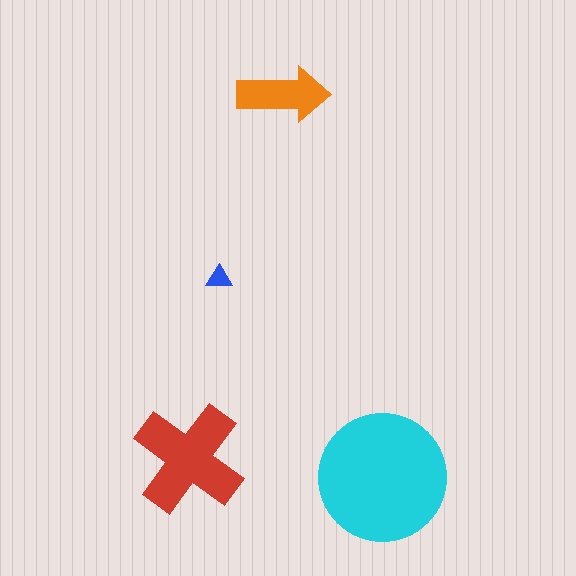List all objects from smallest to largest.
The blue triangle, the orange arrow, the red cross, the cyan circle.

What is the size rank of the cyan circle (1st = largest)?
1st.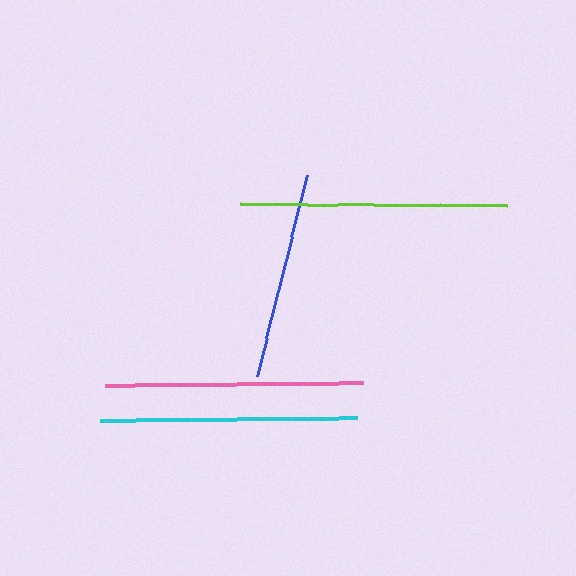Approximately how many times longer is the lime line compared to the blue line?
The lime line is approximately 1.3 times the length of the blue line.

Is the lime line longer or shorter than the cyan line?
The lime line is longer than the cyan line.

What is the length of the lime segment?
The lime segment is approximately 268 pixels long.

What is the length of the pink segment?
The pink segment is approximately 257 pixels long.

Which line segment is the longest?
The lime line is the longest at approximately 268 pixels.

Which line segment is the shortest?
The blue line is the shortest at approximately 208 pixels.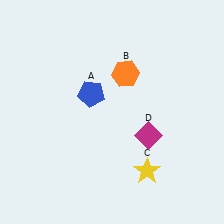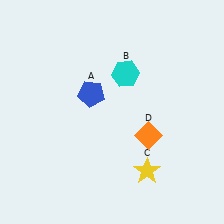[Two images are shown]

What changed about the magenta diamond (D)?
In Image 1, D is magenta. In Image 2, it changed to orange.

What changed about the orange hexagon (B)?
In Image 1, B is orange. In Image 2, it changed to cyan.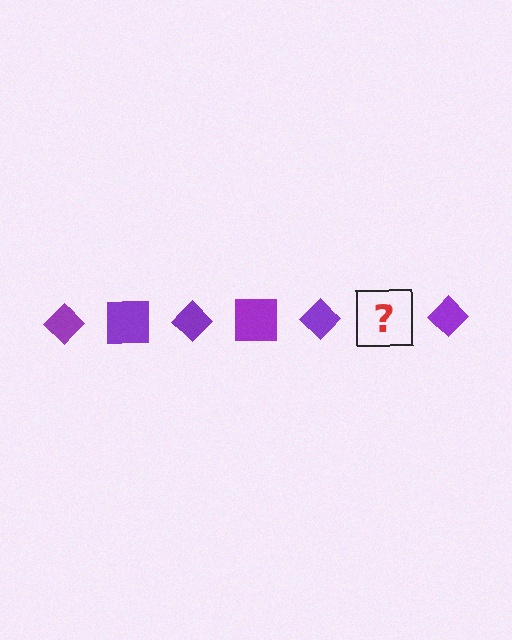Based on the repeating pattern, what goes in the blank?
The blank should be a purple square.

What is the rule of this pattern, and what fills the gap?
The rule is that the pattern cycles through diamond, square shapes in purple. The gap should be filled with a purple square.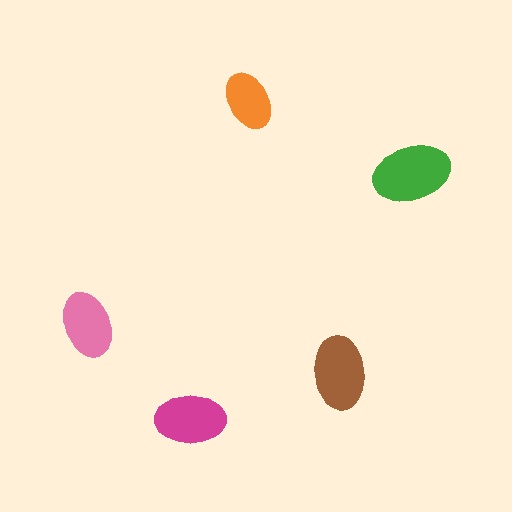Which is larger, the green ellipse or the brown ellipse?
The green one.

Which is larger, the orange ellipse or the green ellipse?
The green one.